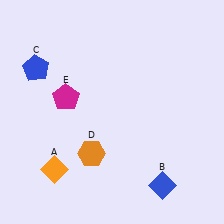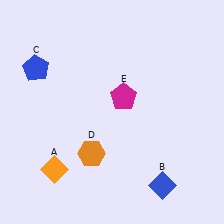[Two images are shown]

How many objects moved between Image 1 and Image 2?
1 object moved between the two images.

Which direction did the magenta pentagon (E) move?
The magenta pentagon (E) moved right.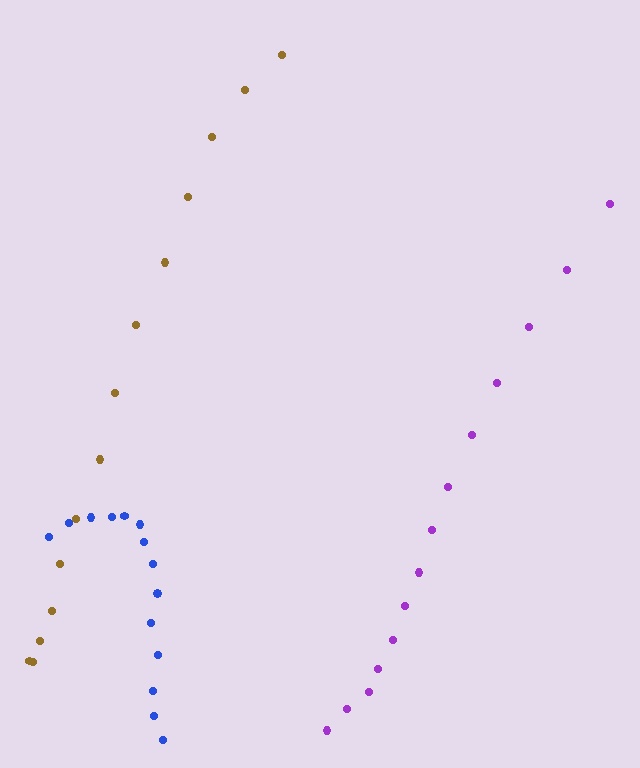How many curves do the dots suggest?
There are 3 distinct paths.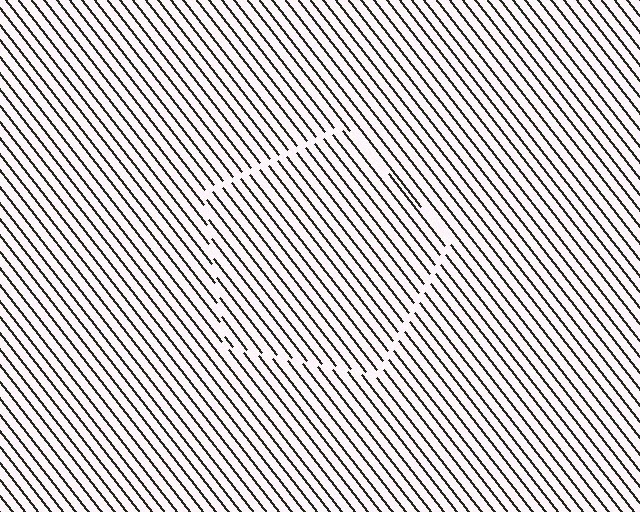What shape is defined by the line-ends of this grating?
An illusory pentagon. The interior of the shape contains the same grating, shifted by half a period — the contour is defined by the phase discontinuity where line-ends from the inner and outer gratings abut.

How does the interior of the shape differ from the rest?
The interior of the shape contains the same grating, shifted by half a period — the contour is defined by the phase discontinuity where line-ends from the inner and outer gratings abut.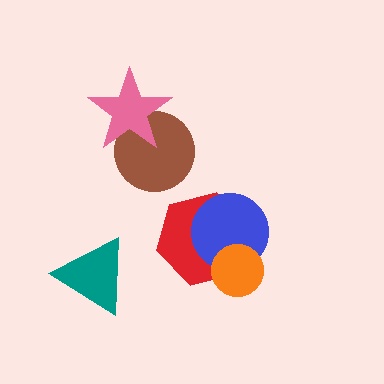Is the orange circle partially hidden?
No, no other shape covers it.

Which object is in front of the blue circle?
The orange circle is in front of the blue circle.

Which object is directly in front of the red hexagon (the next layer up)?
The blue circle is directly in front of the red hexagon.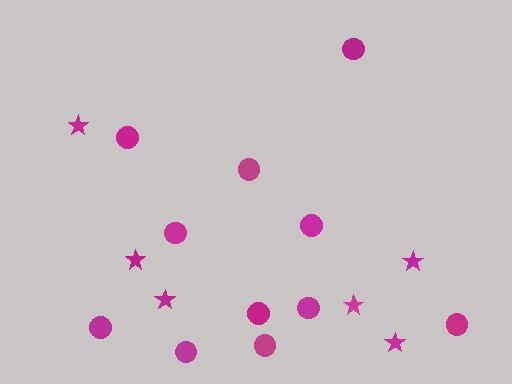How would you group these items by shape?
There are 2 groups: one group of stars (6) and one group of circles (11).